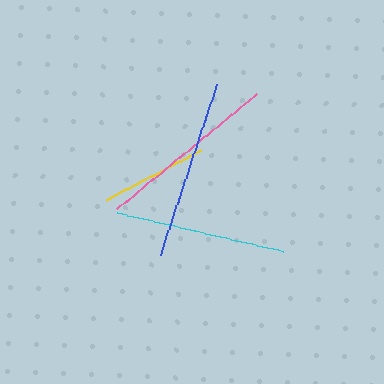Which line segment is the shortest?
The yellow line is the shortest at approximately 107 pixels.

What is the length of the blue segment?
The blue segment is approximately 180 pixels long.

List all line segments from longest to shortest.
From longest to shortest: pink, blue, cyan, yellow.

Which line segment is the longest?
The pink line is the longest at approximately 181 pixels.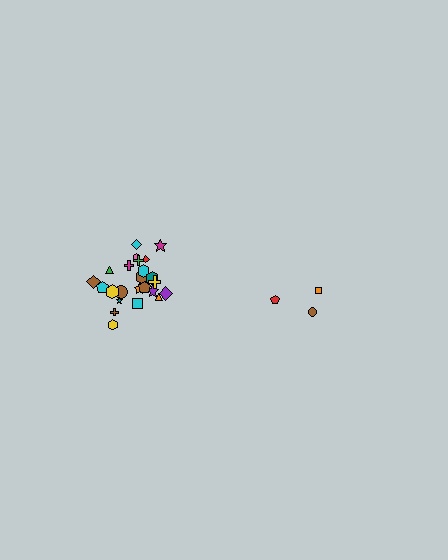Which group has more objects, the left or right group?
The left group.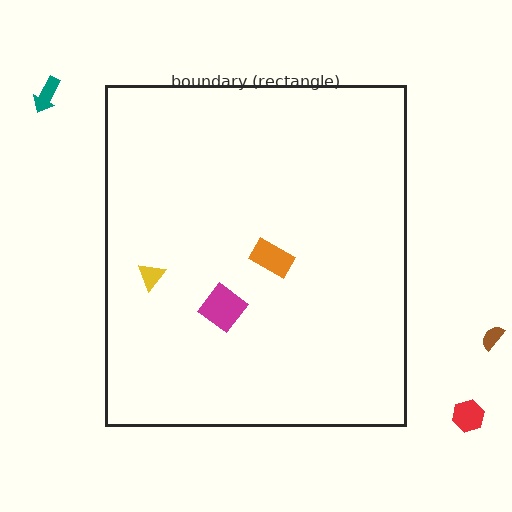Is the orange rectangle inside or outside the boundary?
Inside.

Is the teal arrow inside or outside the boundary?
Outside.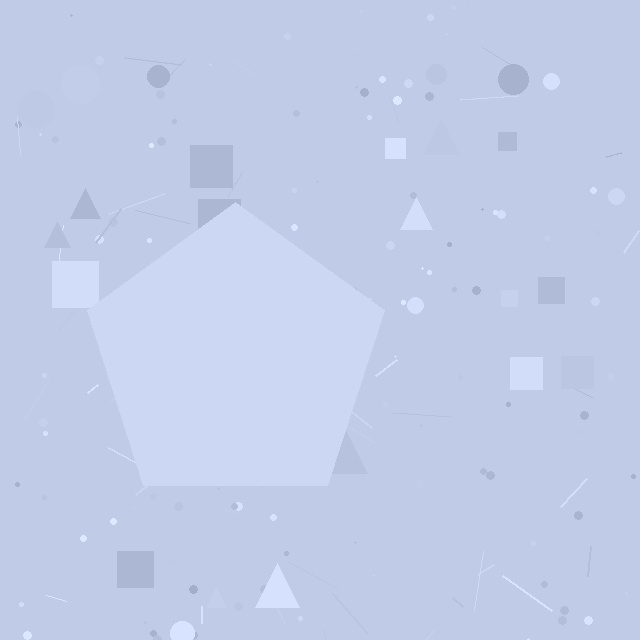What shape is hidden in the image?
A pentagon is hidden in the image.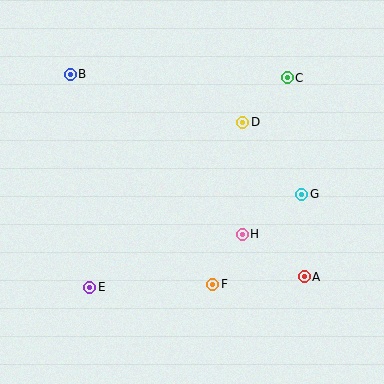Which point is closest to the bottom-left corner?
Point E is closest to the bottom-left corner.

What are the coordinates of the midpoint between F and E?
The midpoint between F and E is at (151, 286).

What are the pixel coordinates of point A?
Point A is at (304, 277).